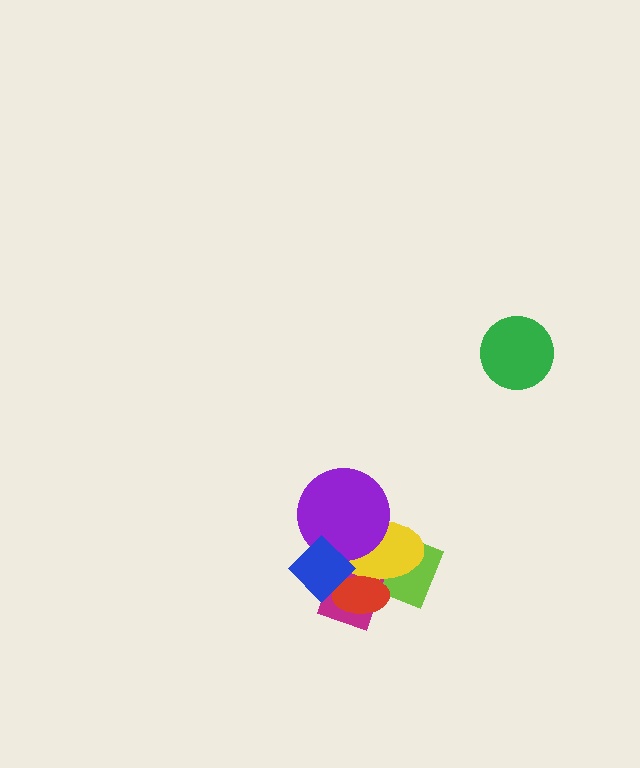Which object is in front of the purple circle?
The blue diamond is in front of the purple circle.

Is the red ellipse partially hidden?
Yes, it is partially covered by another shape.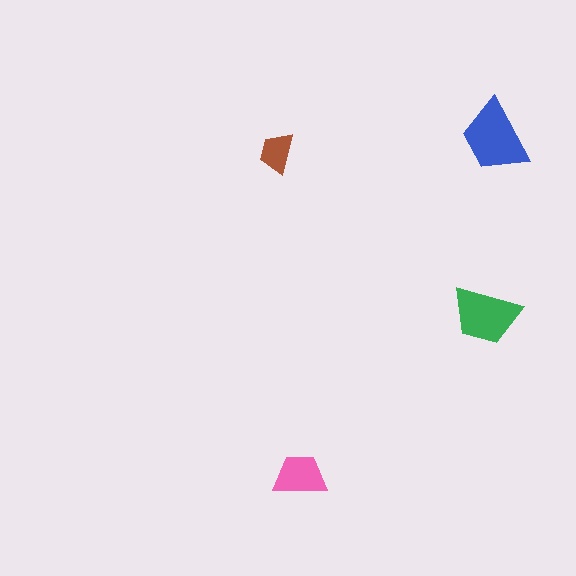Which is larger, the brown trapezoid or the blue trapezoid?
The blue one.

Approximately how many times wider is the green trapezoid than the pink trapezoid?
About 1.5 times wider.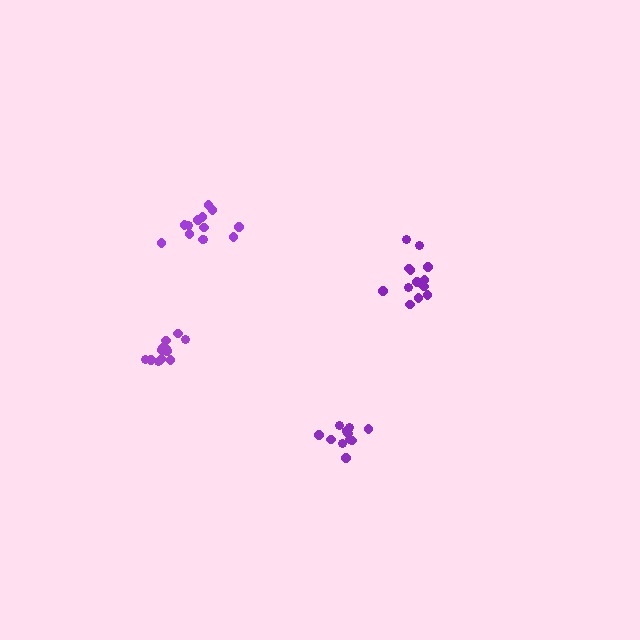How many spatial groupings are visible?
There are 4 spatial groupings.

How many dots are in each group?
Group 1: 13 dots, Group 2: 12 dots, Group 3: 11 dots, Group 4: 13 dots (49 total).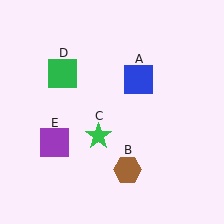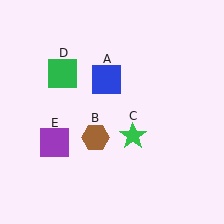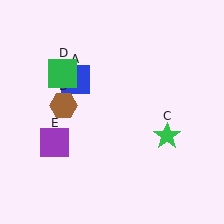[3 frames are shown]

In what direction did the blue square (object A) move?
The blue square (object A) moved left.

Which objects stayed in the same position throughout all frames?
Green square (object D) and purple square (object E) remained stationary.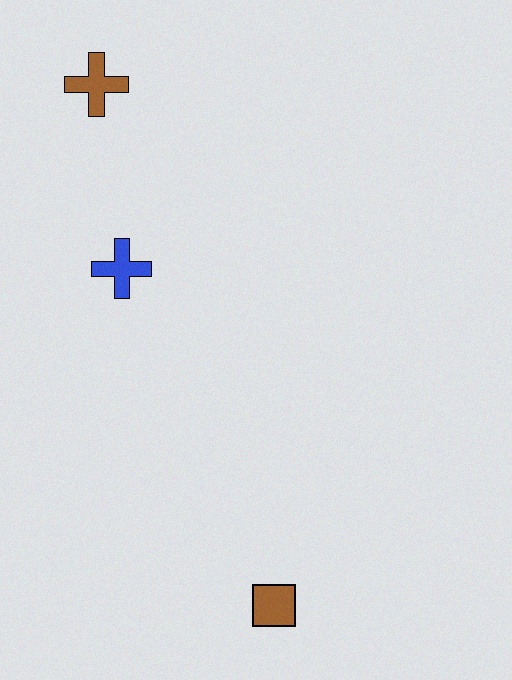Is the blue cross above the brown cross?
No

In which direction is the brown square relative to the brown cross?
The brown square is below the brown cross.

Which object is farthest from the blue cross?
The brown square is farthest from the blue cross.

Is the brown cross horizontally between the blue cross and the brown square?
No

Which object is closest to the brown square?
The blue cross is closest to the brown square.